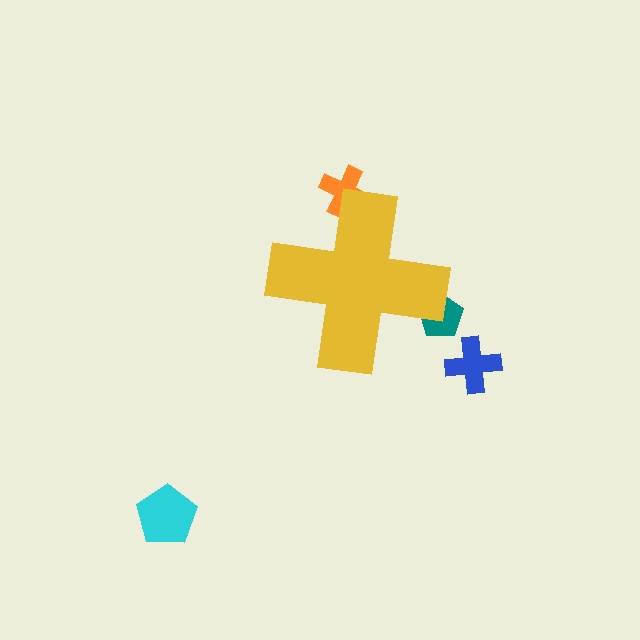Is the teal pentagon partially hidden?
Yes, the teal pentagon is partially hidden behind the yellow cross.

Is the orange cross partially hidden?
Yes, the orange cross is partially hidden behind the yellow cross.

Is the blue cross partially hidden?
No, the blue cross is fully visible.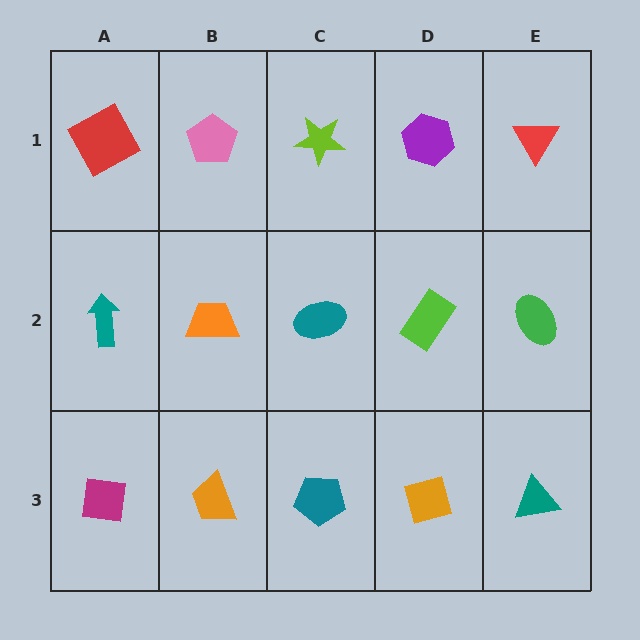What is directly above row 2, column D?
A purple hexagon.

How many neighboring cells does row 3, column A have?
2.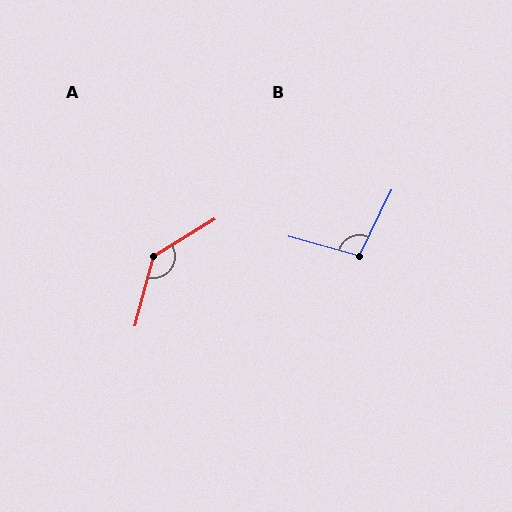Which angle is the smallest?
B, at approximately 101 degrees.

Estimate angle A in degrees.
Approximately 137 degrees.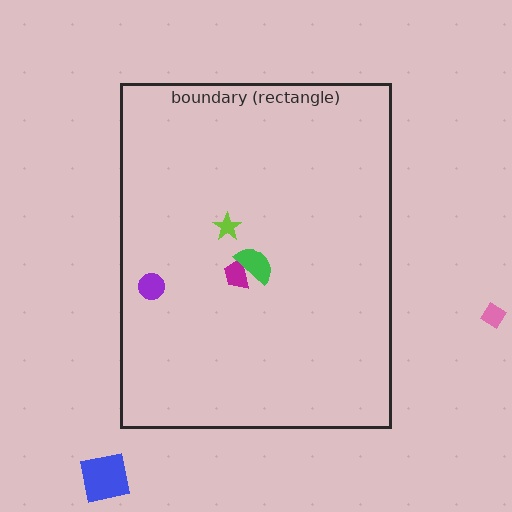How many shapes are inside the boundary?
4 inside, 2 outside.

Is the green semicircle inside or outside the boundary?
Inside.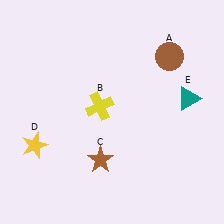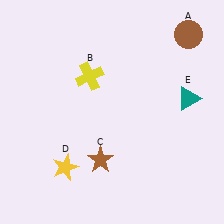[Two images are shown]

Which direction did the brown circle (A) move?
The brown circle (A) moved up.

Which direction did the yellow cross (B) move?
The yellow cross (B) moved up.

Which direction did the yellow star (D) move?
The yellow star (D) moved right.